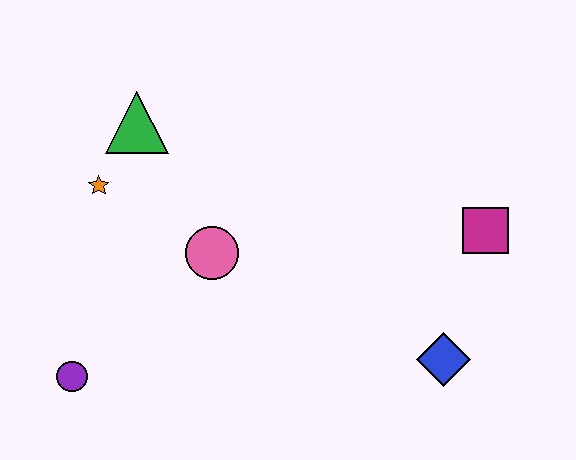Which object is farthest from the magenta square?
The purple circle is farthest from the magenta square.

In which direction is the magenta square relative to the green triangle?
The magenta square is to the right of the green triangle.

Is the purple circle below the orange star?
Yes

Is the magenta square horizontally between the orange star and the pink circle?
No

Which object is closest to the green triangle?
The orange star is closest to the green triangle.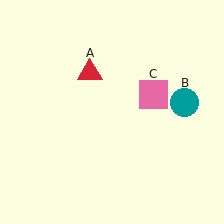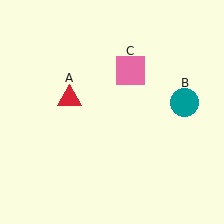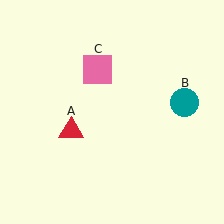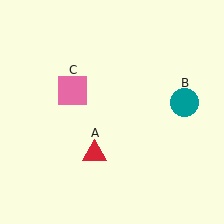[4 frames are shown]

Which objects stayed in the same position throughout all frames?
Teal circle (object B) remained stationary.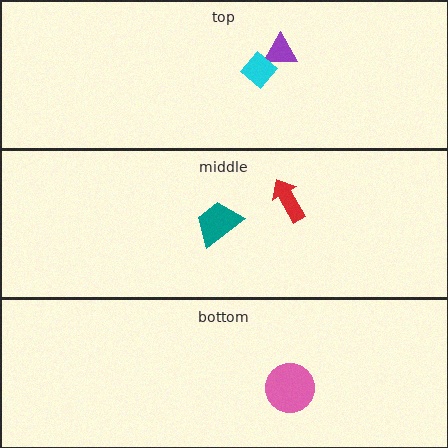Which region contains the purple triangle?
The top region.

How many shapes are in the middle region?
2.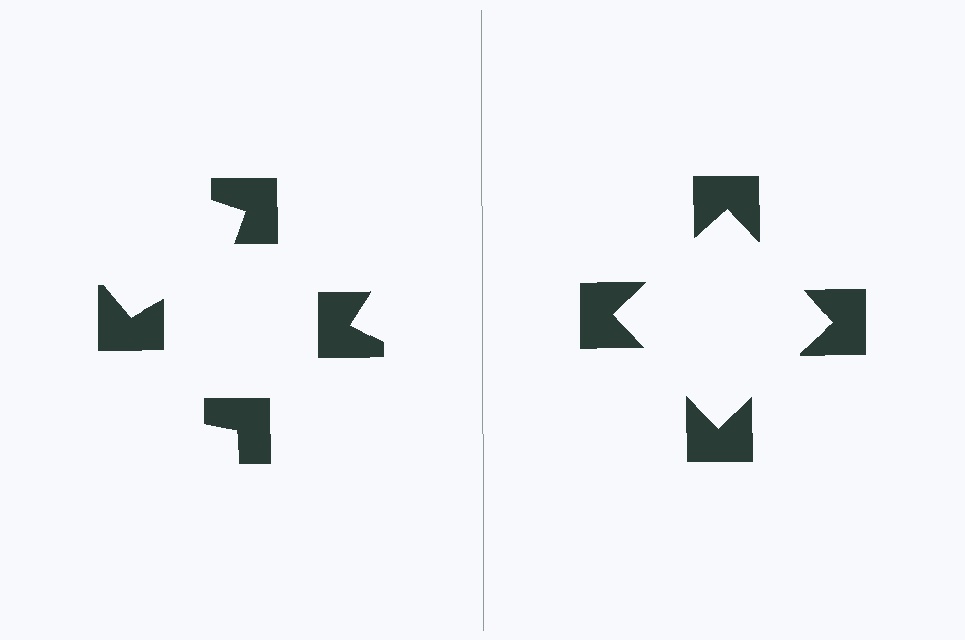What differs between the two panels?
The notched squares are positioned identically on both sides; only the wedge orientations differ. On the right they align to a square; on the left they are misaligned.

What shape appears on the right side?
An illusory square.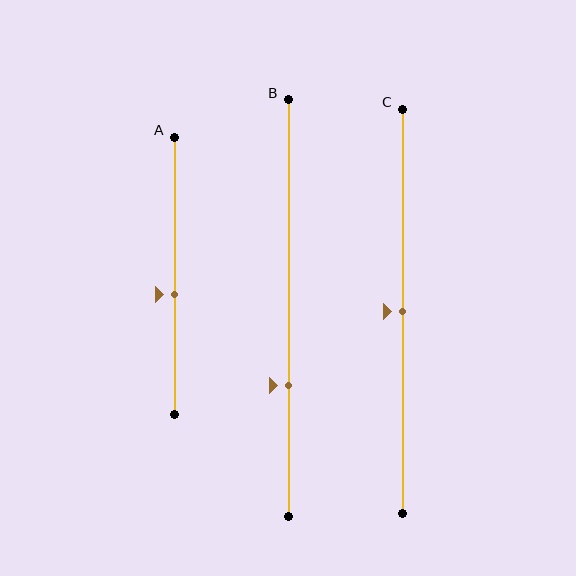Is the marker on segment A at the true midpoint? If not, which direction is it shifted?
No, the marker on segment A is shifted downward by about 7% of the segment length.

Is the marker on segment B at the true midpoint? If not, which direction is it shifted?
No, the marker on segment B is shifted downward by about 19% of the segment length.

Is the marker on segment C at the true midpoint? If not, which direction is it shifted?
Yes, the marker on segment C is at the true midpoint.